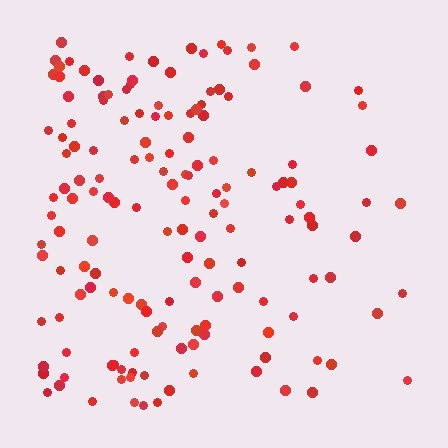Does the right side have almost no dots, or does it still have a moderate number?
Still a moderate number, just noticeably fewer than the left.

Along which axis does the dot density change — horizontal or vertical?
Horizontal.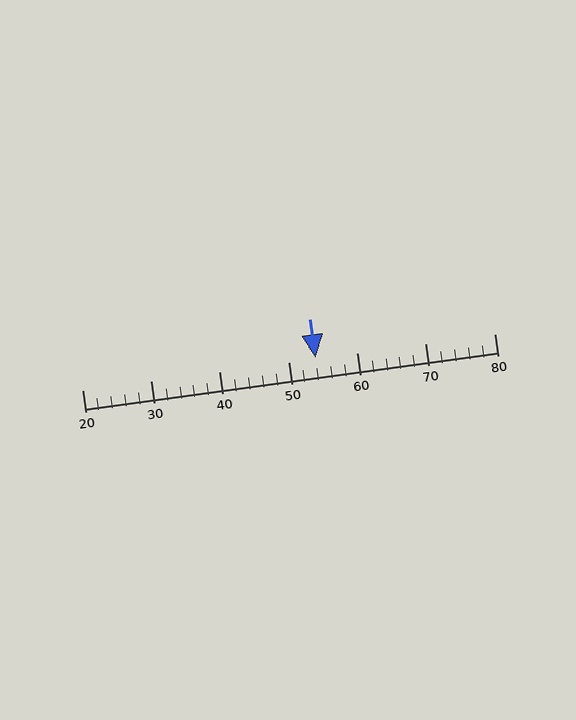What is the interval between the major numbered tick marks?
The major tick marks are spaced 10 units apart.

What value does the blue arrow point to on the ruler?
The blue arrow points to approximately 54.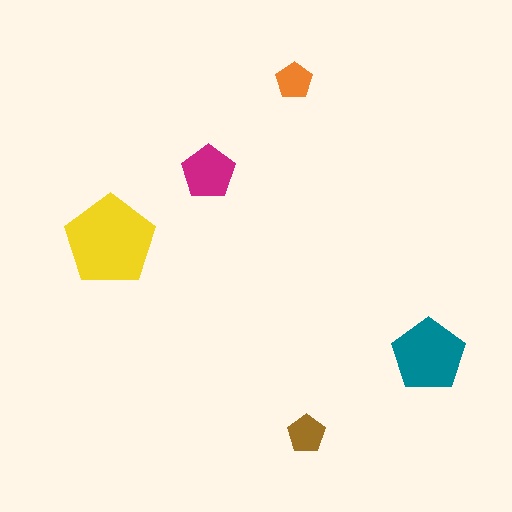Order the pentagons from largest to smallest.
the yellow one, the teal one, the magenta one, the brown one, the orange one.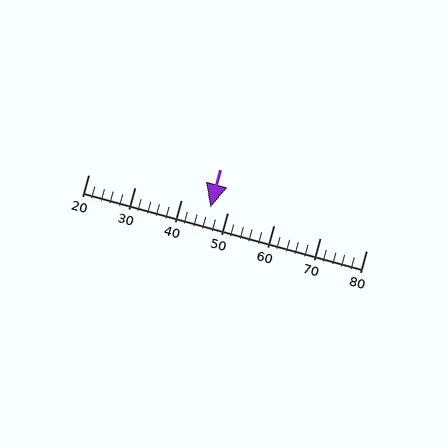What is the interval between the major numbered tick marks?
The major tick marks are spaced 10 units apart.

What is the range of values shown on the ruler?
The ruler shows values from 20 to 80.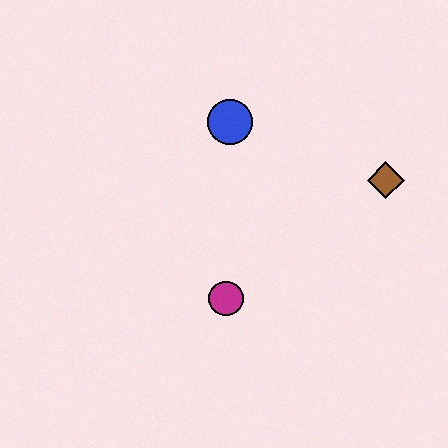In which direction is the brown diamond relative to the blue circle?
The brown diamond is to the right of the blue circle.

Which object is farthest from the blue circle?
The magenta circle is farthest from the blue circle.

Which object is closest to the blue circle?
The brown diamond is closest to the blue circle.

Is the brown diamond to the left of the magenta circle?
No